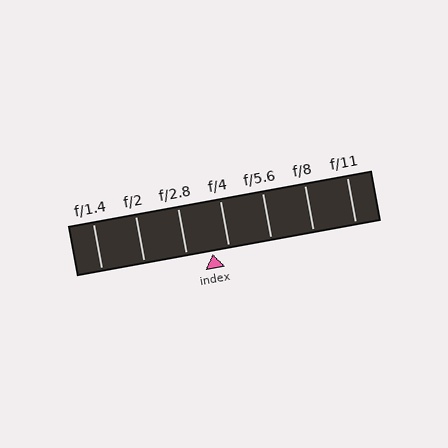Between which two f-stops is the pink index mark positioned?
The index mark is between f/2.8 and f/4.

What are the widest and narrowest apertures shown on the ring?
The widest aperture shown is f/1.4 and the narrowest is f/11.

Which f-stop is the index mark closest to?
The index mark is closest to f/4.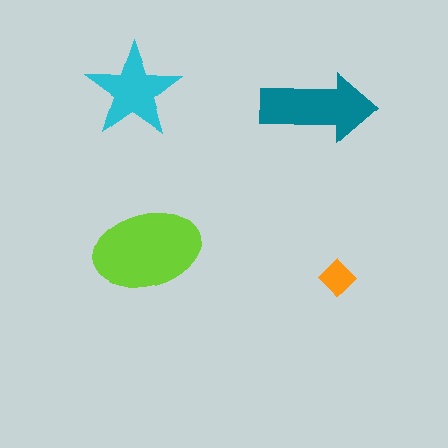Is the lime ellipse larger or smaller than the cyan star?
Larger.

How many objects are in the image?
There are 4 objects in the image.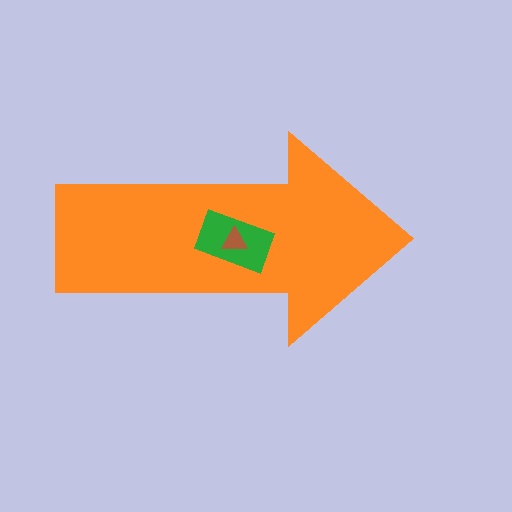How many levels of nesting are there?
3.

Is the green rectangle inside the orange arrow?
Yes.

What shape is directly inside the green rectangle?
The brown triangle.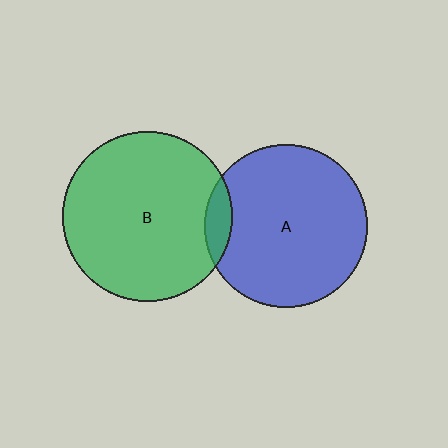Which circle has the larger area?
Circle B (green).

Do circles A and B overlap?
Yes.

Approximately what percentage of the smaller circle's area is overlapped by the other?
Approximately 10%.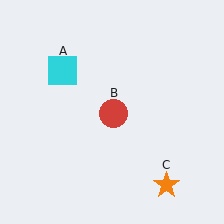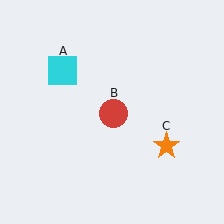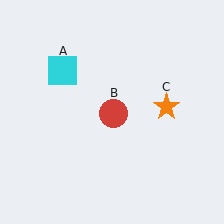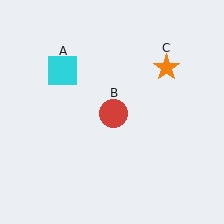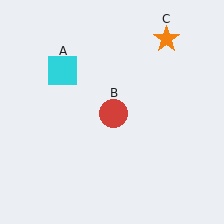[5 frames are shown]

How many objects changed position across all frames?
1 object changed position: orange star (object C).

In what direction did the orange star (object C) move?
The orange star (object C) moved up.